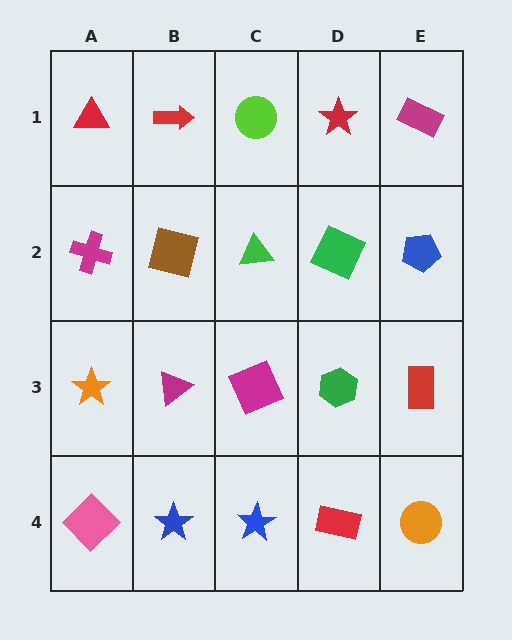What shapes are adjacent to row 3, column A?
A magenta cross (row 2, column A), a pink diamond (row 4, column A), a magenta triangle (row 3, column B).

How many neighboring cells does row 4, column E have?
2.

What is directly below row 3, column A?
A pink diamond.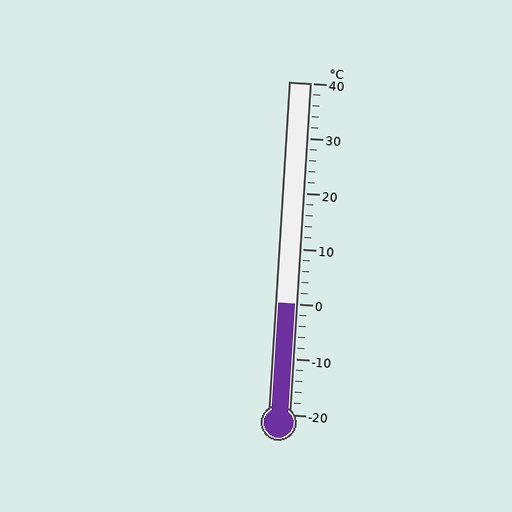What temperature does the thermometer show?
The thermometer shows approximately 0°C.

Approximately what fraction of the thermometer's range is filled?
The thermometer is filled to approximately 35% of its range.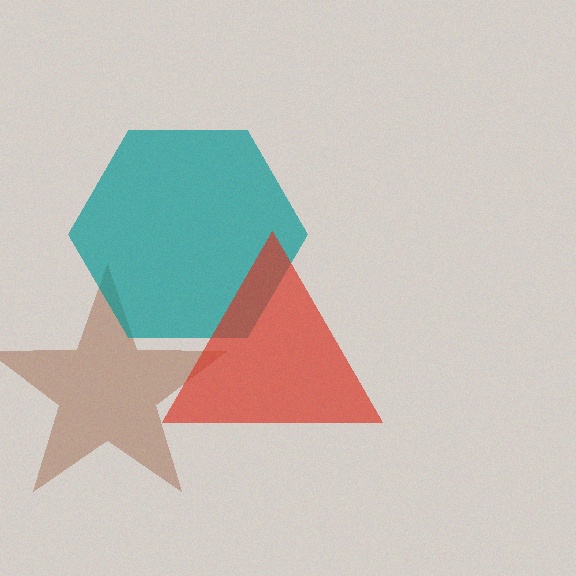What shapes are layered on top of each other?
The layered shapes are: a brown star, a teal hexagon, a red triangle.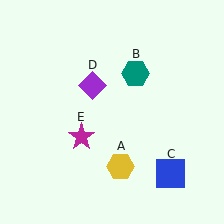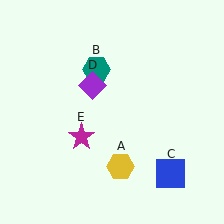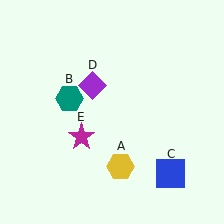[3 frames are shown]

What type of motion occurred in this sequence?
The teal hexagon (object B) rotated counterclockwise around the center of the scene.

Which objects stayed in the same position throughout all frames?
Yellow hexagon (object A) and blue square (object C) and purple diamond (object D) and magenta star (object E) remained stationary.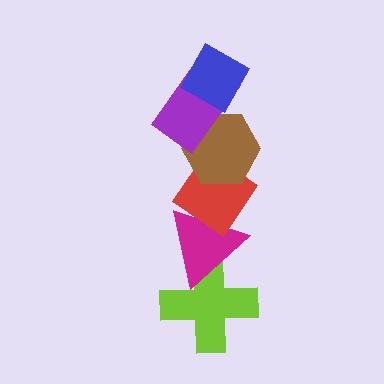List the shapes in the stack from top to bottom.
From top to bottom: the blue diamond, the purple rectangle, the brown hexagon, the red diamond, the magenta triangle, the lime cross.